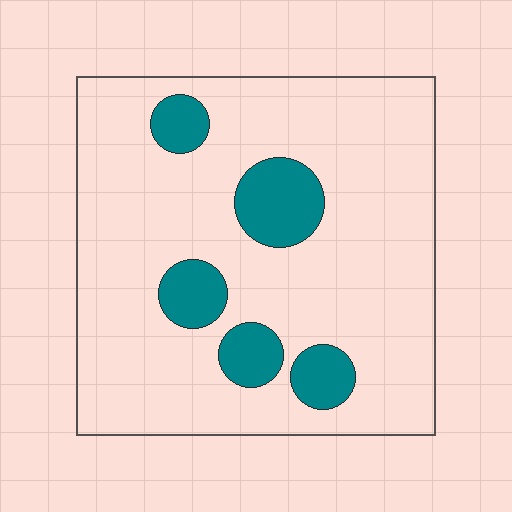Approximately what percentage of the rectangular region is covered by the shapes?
Approximately 15%.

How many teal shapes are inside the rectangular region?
5.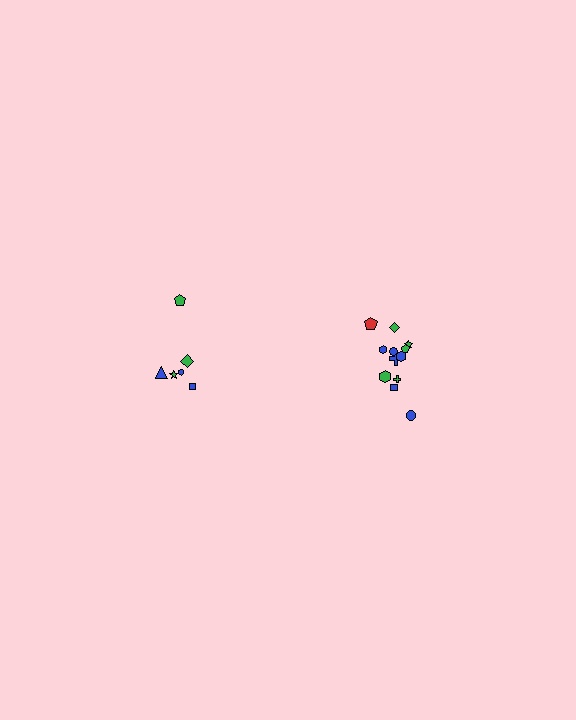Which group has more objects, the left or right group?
The right group.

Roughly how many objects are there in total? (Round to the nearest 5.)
Roughly 20 objects in total.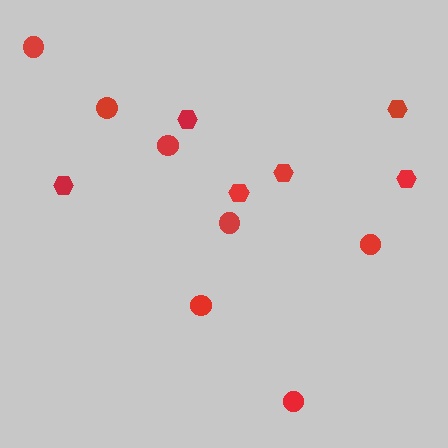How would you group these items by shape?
There are 2 groups: one group of circles (7) and one group of hexagons (6).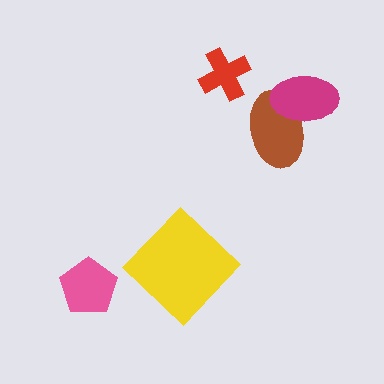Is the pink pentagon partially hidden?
No, no other shape covers it.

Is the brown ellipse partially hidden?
Yes, it is partially covered by another shape.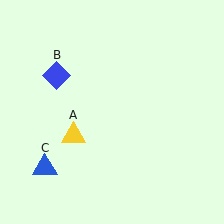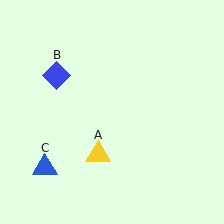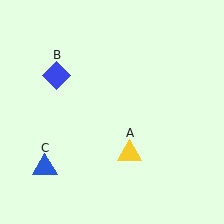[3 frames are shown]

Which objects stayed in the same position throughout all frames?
Blue diamond (object B) and blue triangle (object C) remained stationary.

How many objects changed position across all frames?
1 object changed position: yellow triangle (object A).